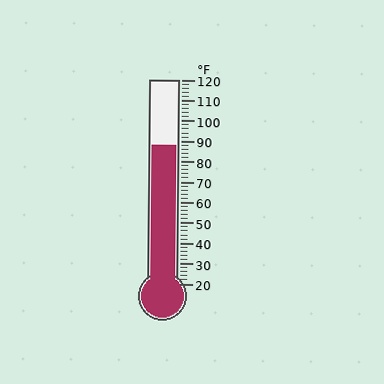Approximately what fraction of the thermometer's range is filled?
The thermometer is filled to approximately 70% of its range.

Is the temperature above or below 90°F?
The temperature is below 90°F.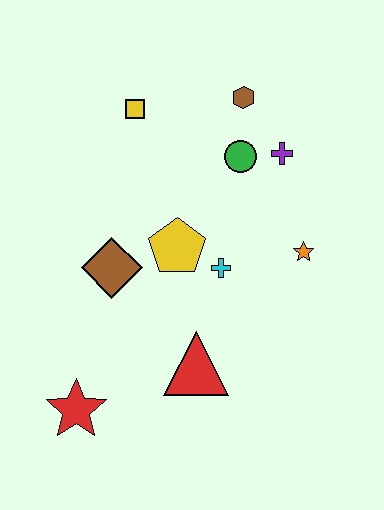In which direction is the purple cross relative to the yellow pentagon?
The purple cross is to the right of the yellow pentagon.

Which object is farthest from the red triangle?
The brown hexagon is farthest from the red triangle.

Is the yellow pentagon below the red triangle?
No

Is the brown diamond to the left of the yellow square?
Yes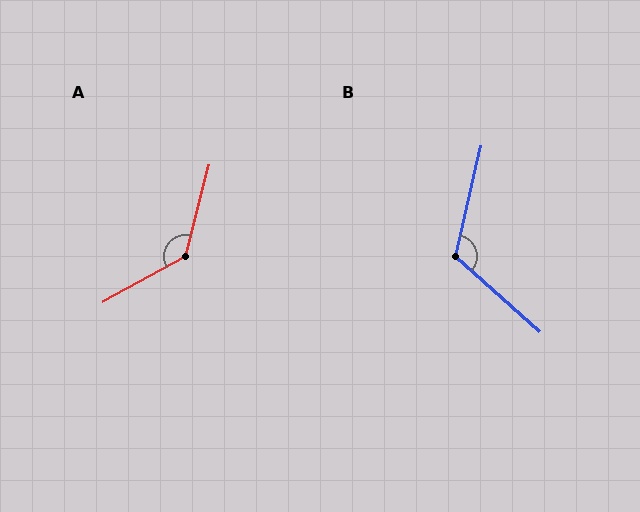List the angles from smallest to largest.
B (119°), A (133°).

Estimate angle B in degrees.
Approximately 119 degrees.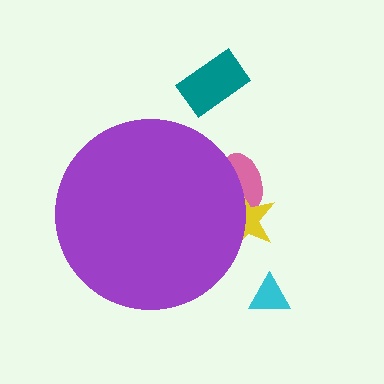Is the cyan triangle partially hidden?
No, the cyan triangle is fully visible.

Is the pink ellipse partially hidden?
Yes, the pink ellipse is partially hidden behind the purple circle.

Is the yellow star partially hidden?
Yes, the yellow star is partially hidden behind the purple circle.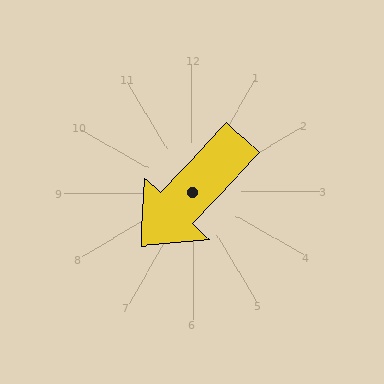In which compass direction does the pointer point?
Southwest.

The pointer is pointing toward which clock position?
Roughly 7 o'clock.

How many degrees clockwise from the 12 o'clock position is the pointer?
Approximately 224 degrees.